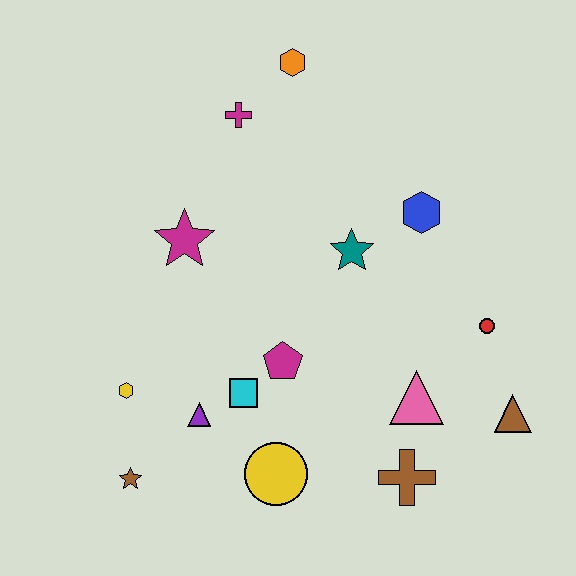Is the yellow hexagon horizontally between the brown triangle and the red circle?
No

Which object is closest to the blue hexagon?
The teal star is closest to the blue hexagon.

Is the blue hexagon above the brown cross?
Yes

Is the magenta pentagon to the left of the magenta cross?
No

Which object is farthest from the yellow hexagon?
The brown triangle is farthest from the yellow hexagon.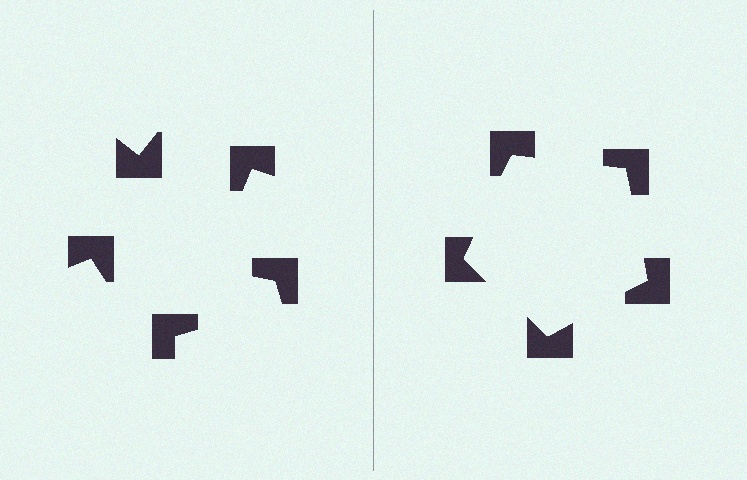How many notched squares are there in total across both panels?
10 — 5 on each side.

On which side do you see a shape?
An illusory pentagon appears on the right side. On the left side the wedge cuts are rotated, so no coherent shape forms.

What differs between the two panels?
The notched squares are positioned identically on both sides; only the wedge orientations differ. On the right they align to a pentagon; on the left they are misaligned.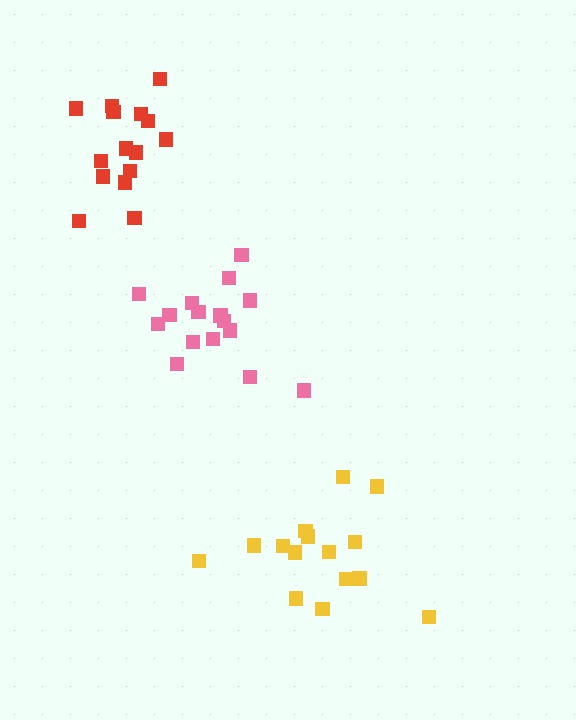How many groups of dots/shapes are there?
There are 3 groups.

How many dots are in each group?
Group 1: 15 dots, Group 2: 16 dots, Group 3: 15 dots (46 total).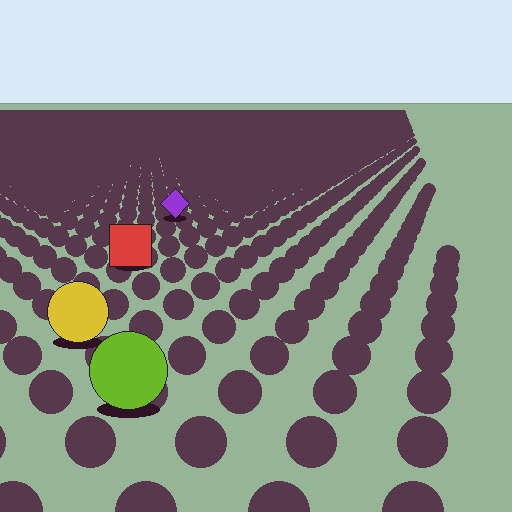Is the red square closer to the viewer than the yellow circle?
No. The yellow circle is closer — you can tell from the texture gradient: the ground texture is coarser near it.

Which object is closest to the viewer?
The lime circle is closest. The texture marks near it are larger and more spread out.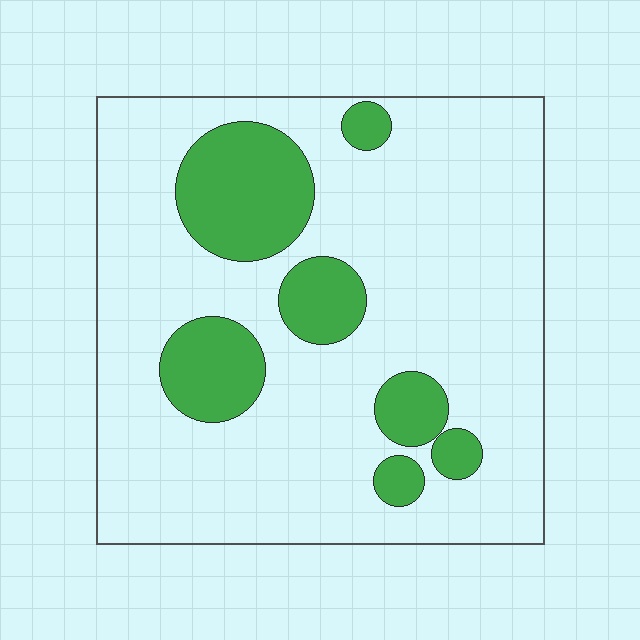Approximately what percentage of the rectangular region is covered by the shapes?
Approximately 20%.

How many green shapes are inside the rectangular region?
7.